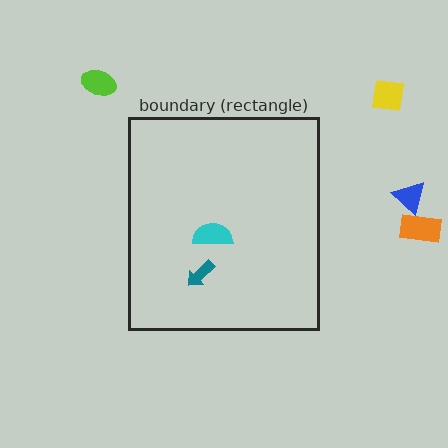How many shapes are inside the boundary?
2 inside, 4 outside.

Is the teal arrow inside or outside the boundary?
Inside.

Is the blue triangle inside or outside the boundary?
Outside.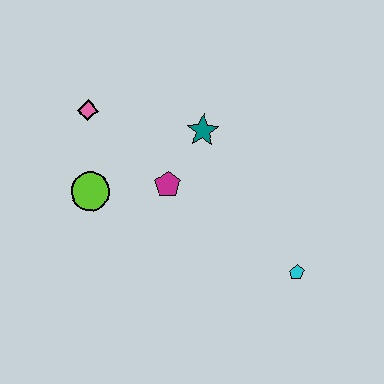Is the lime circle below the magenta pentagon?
Yes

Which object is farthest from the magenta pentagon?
The cyan pentagon is farthest from the magenta pentagon.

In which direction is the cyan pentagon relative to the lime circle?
The cyan pentagon is to the right of the lime circle.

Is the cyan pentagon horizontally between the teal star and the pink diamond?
No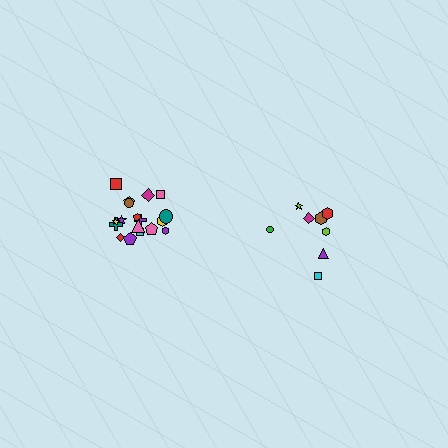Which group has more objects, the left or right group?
The left group.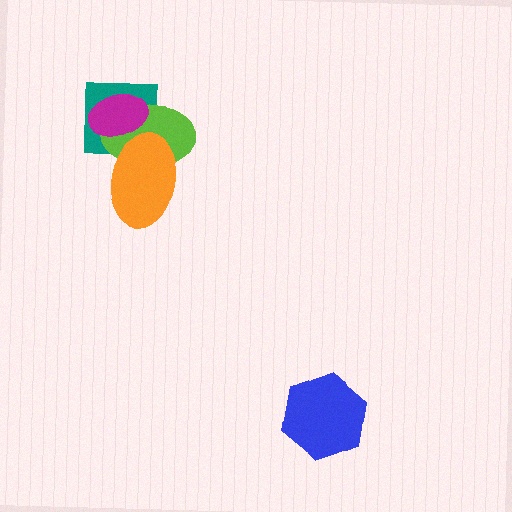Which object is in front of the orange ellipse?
The magenta ellipse is in front of the orange ellipse.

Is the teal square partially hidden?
Yes, it is partially covered by another shape.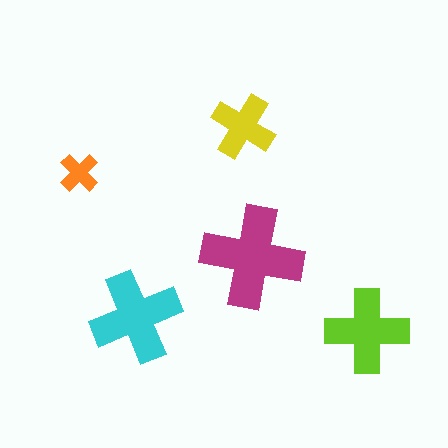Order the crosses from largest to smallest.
the magenta one, the cyan one, the lime one, the yellow one, the orange one.